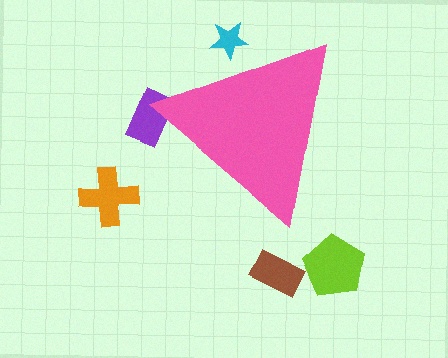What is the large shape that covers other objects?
A pink triangle.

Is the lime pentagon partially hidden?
No, the lime pentagon is fully visible.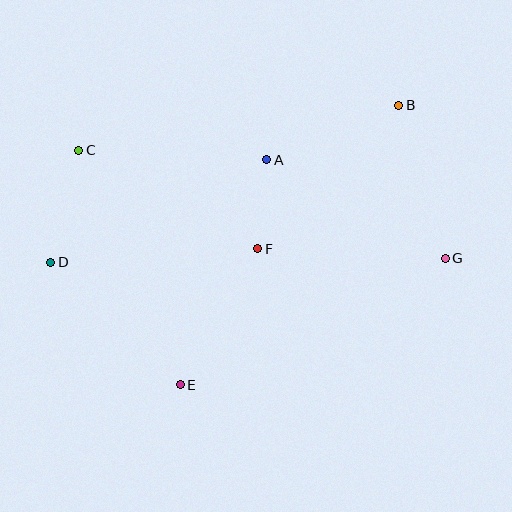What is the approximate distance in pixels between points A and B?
The distance between A and B is approximately 143 pixels.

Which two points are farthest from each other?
Points D and G are farthest from each other.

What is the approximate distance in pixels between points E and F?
The distance between E and F is approximately 157 pixels.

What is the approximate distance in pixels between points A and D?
The distance between A and D is approximately 239 pixels.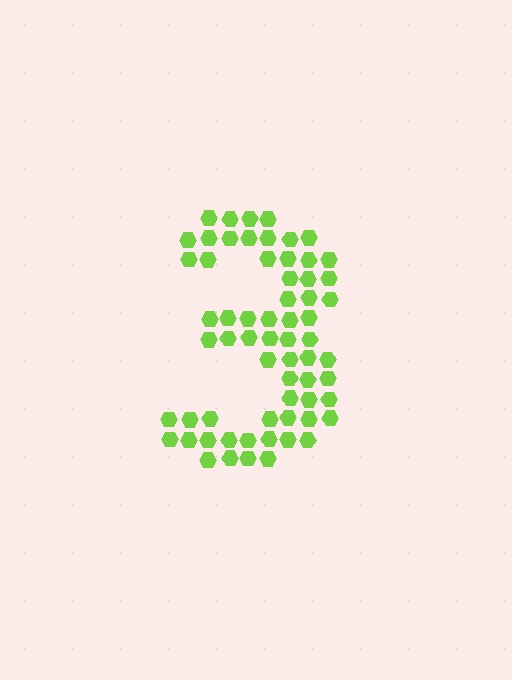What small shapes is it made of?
It is made of small hexagons.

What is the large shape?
The large shape is the digit 3.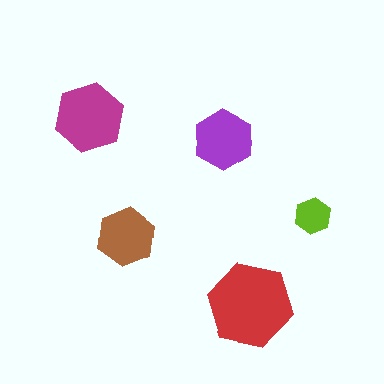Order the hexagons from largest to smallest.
the red one, the magenta one, the purple one, the brown one, the lime one.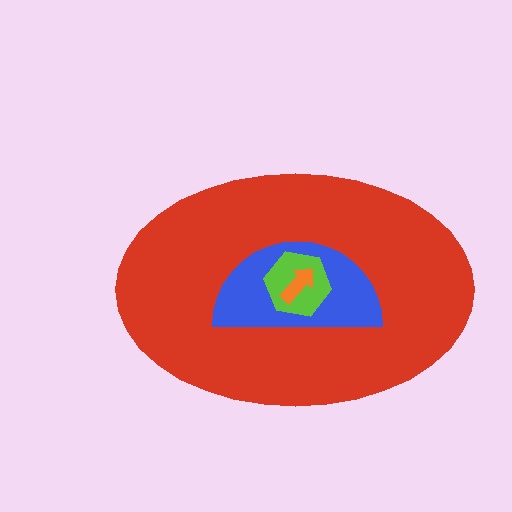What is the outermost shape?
The red ellipse.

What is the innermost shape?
The orange arrow.